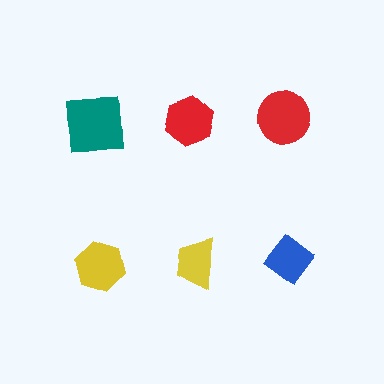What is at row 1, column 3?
A red circle.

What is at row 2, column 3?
A blue diamond.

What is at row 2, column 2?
A yellow trapezoid.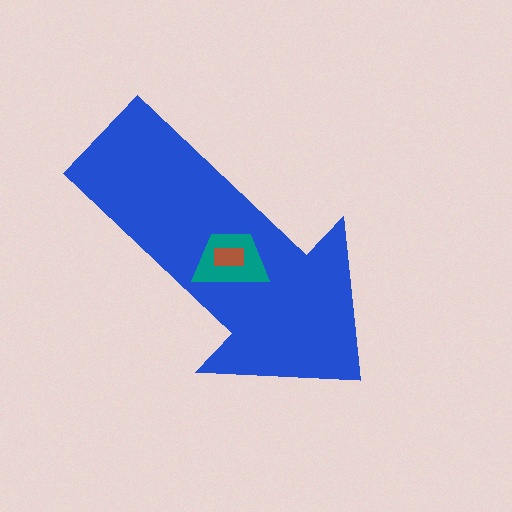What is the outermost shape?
The blue arrow.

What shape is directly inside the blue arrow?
The teal trapezoid.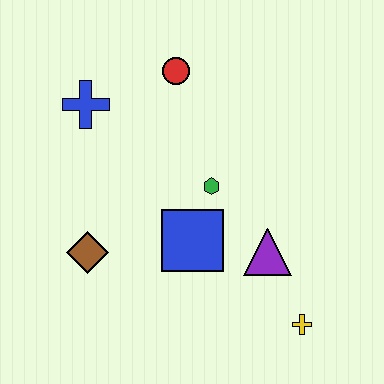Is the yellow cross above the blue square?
No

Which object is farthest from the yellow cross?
The blue cross is farthest from the yellow cross.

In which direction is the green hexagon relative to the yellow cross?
The green hexagon is above the yellow cross.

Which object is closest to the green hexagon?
The blue square is closest to the green hexagon.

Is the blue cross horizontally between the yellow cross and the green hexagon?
No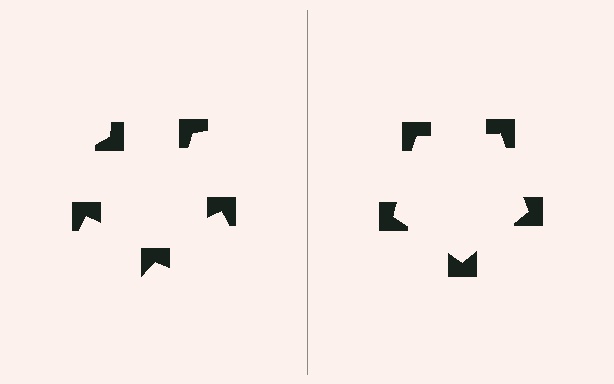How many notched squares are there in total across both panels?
10 — 5 on each side.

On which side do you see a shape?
An illusory pentagon appears on the right side. On the left side the wedge cuts are rotated, so no coherent shape forms.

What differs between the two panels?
The notched squares are positioned identically on both sides; only the wedge orientations differ. On the right they align to a pentagon; on the left they are misaligned.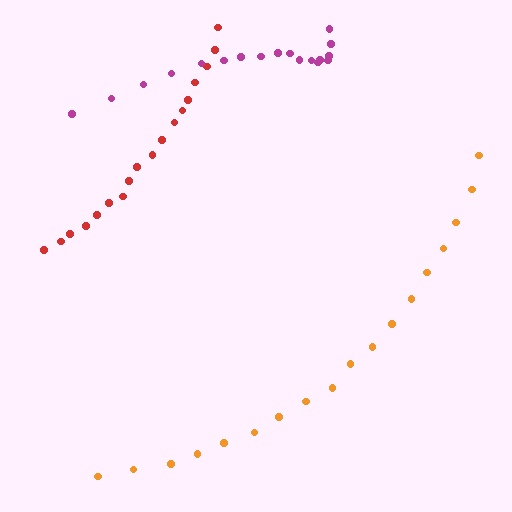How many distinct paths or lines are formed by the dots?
There are 3 distinct paths.